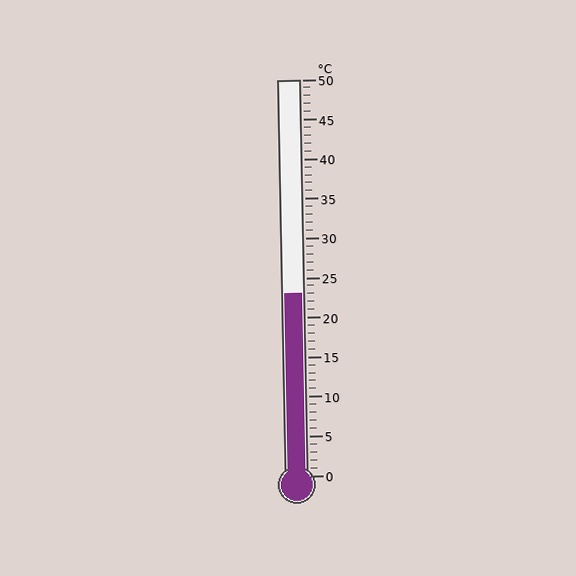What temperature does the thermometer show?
The thermometer shows approximately 23°C.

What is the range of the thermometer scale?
The thermometer scale ranges from 0°C to 50°C.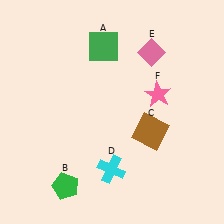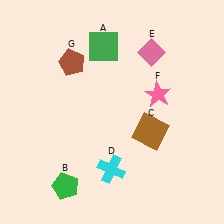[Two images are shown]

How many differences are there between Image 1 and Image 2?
There is 1 difference between the two images.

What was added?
A brown pentagon (G) was added in Image 2.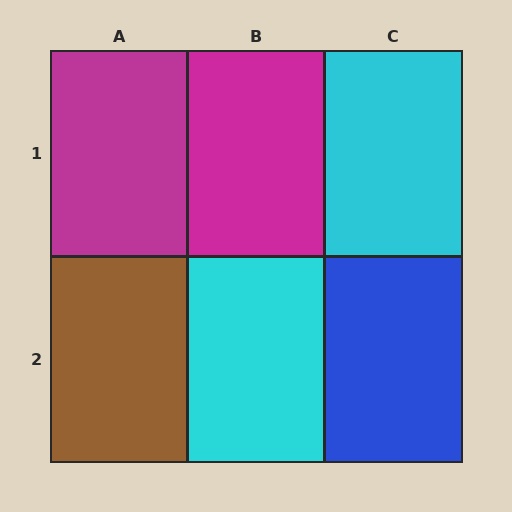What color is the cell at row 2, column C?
Blue.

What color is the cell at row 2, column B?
Cyan.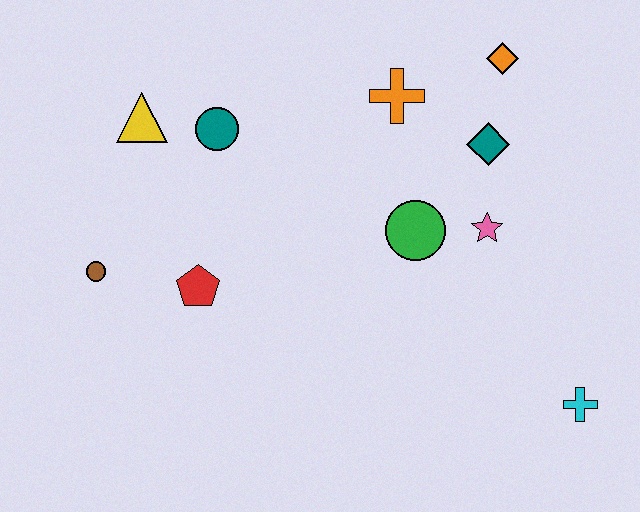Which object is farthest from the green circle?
The brown circle is farthest from the green circle.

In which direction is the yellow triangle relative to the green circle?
The yellow triangle is to the left of the green circle.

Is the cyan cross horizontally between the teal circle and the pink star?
No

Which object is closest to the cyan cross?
The pink star is closest to the cyan cross.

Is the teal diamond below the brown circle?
No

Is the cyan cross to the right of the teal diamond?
Yes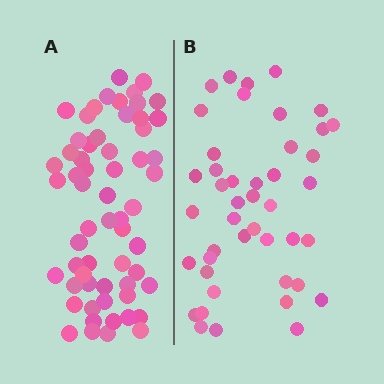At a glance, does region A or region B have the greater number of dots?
Region A (the left region) has more dots.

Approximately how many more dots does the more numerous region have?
Region A has approximately 15 more dots than region B.